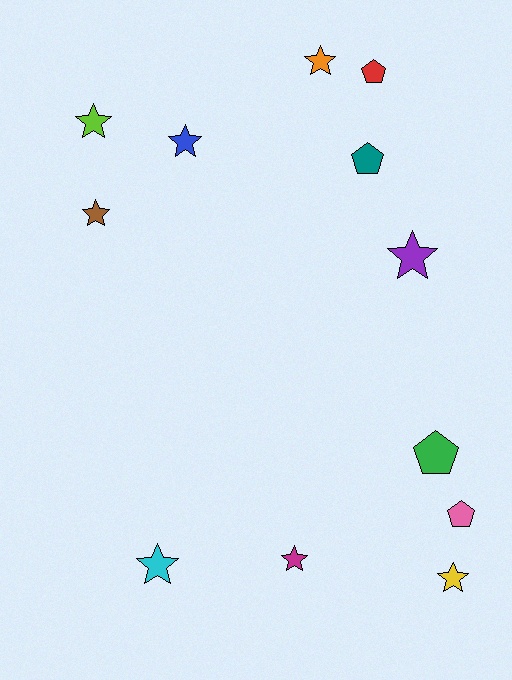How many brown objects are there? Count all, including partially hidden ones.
There is 1 brown object.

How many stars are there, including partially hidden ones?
There are 8 stars.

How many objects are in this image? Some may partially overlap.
There are 12 objects.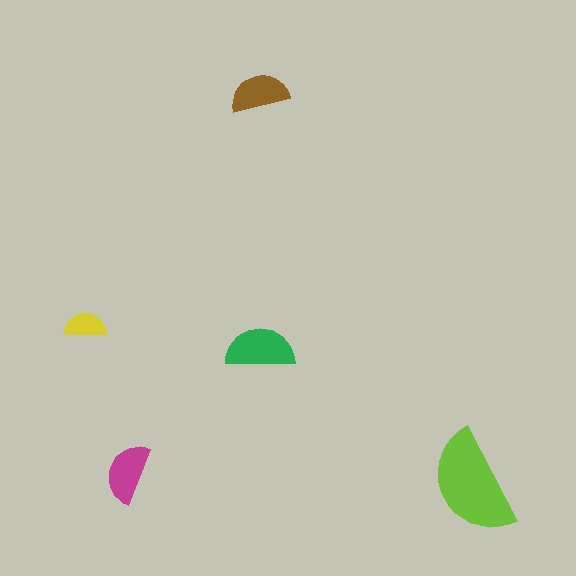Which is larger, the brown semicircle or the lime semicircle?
The lime one.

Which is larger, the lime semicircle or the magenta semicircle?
The lime one.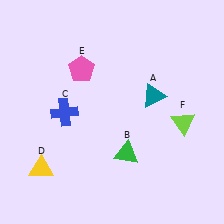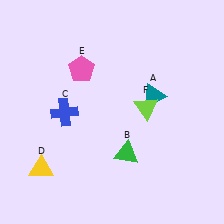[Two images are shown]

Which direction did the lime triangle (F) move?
The lime triangle (F) moved left.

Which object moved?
The lime triangle (F) moved left.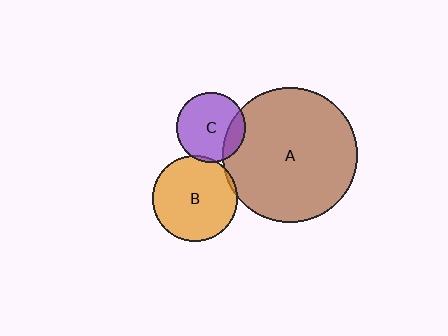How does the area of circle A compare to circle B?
Approximately 2.5 times.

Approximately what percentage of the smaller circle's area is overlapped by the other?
Approximately 5%.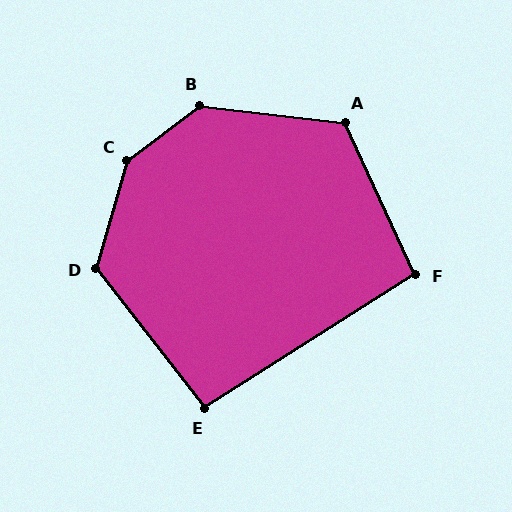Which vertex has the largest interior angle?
C, at approximately 143 degrees.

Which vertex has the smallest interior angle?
E, at approximately 96 degrees.